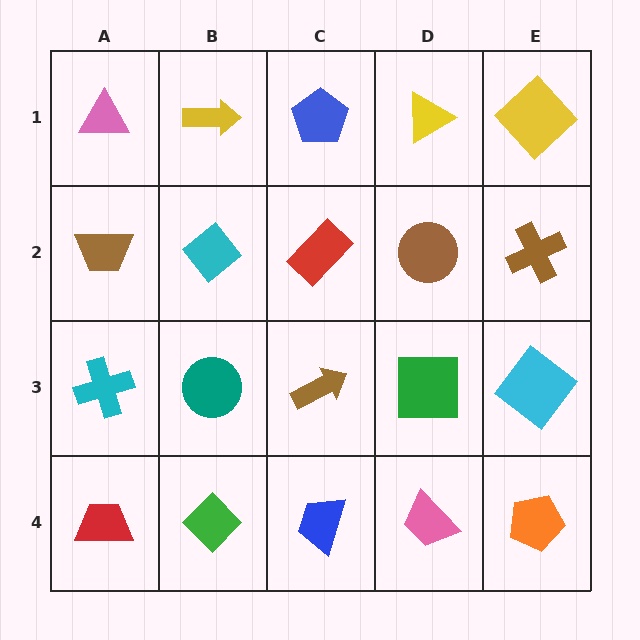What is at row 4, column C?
A blue trapezoid.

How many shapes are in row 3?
5 shapes.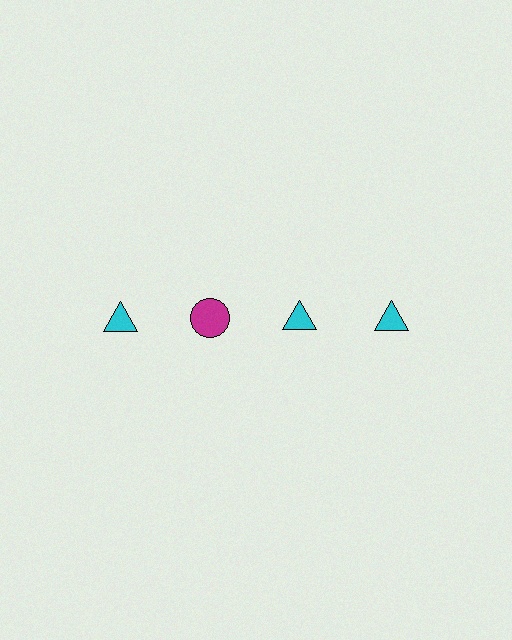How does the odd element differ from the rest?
It differs in both color (magenta instead of cyan) and shape (circle instead of triangle).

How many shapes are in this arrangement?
There are 4 shapes arranged in a grid pattern.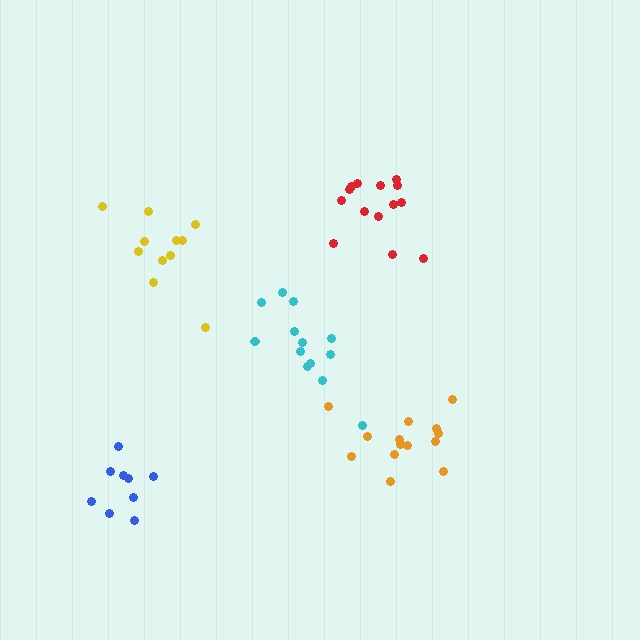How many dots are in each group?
Group 1: 14 dots, Group 2: 11 dots, Group 3: 13 dots, Group 4: 9 dots, Group 5: 14 dots (61 total).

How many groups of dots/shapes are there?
There are 5 groups.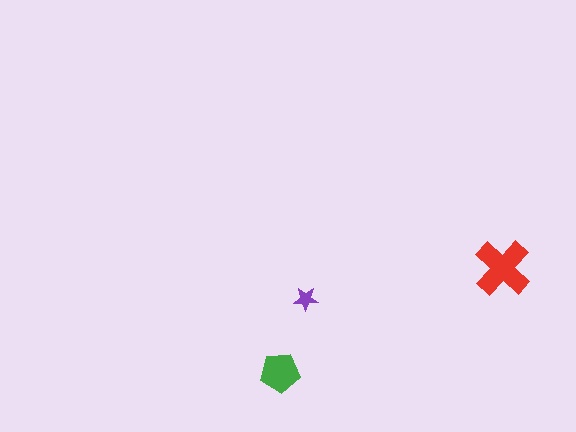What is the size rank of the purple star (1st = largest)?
3rd.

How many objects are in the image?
There are 3 objects in the image.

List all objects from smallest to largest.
The purple star, the green pentagon, the red cross.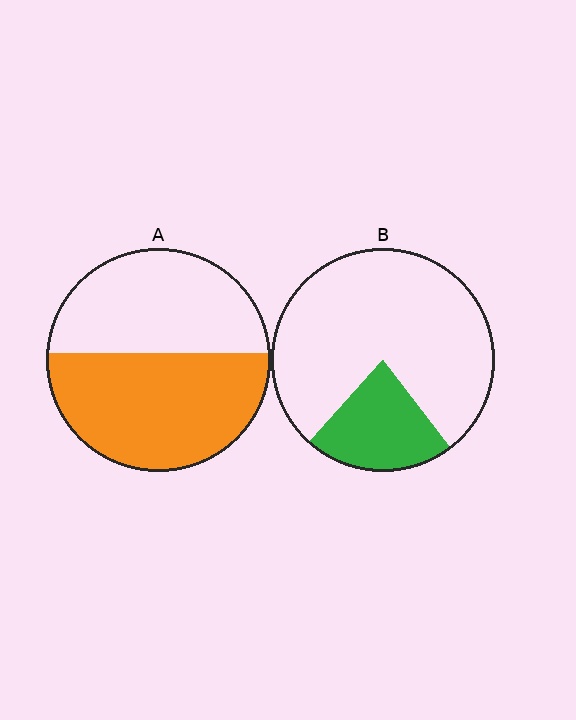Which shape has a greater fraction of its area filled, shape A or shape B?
Shape A.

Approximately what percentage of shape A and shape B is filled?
A is approximately 55% and B is approximately 20%.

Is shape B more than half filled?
No.